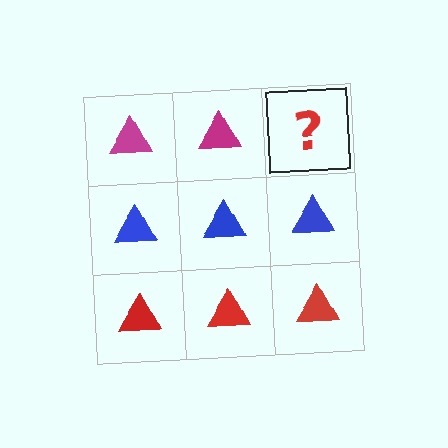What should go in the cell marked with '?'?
The missing cell should contain a magenta triangle.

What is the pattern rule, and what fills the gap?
The rule is that each row has a consistent color. The gap should be filled with a magenta triangle.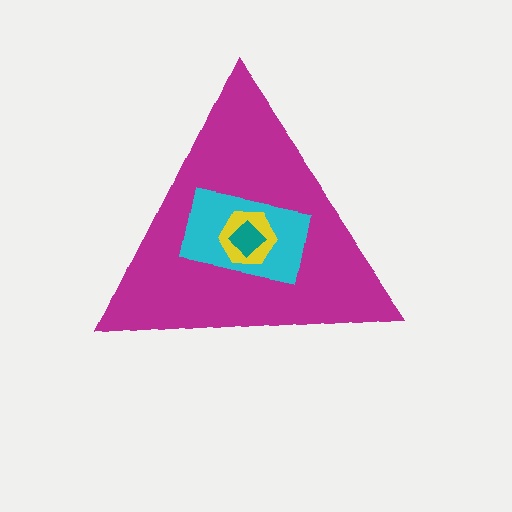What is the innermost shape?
The teal diamond.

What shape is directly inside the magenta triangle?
The cyan rectangle.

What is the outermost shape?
The magenta triangle.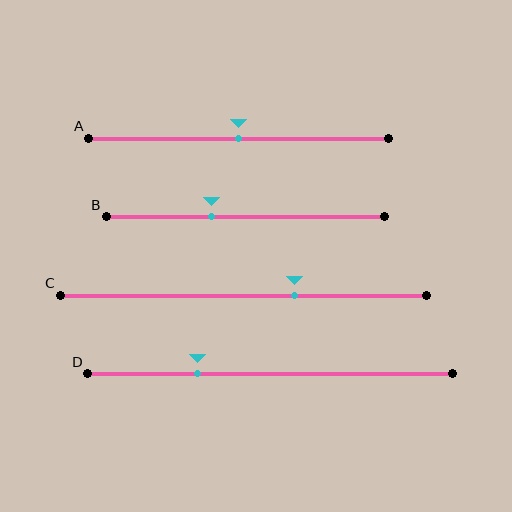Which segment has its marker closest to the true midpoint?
Segment A has its marker closest to the true midpoint.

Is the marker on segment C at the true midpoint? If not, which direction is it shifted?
No, the marker on segment C is shifted to the right by about 14% of the segment length.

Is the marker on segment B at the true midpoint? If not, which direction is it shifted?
No, the marker on segment B is shifted to the left by about 12% of the segment length.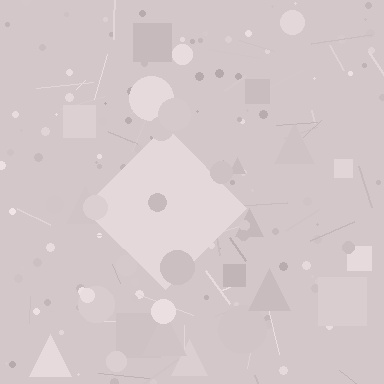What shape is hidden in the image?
A diamond is hidden in the image.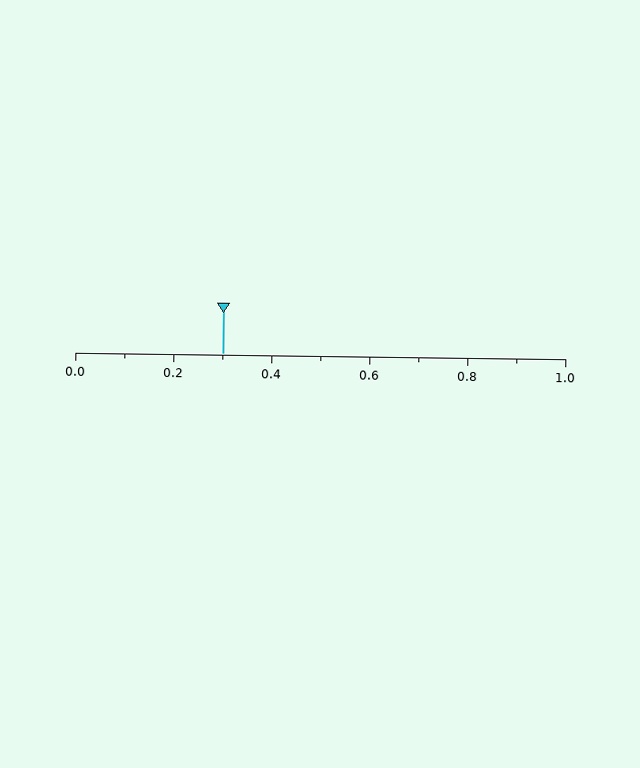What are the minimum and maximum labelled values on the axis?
The axis runs from 0.0 to 1.0.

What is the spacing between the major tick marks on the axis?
The major ticks are spaced 0.2 apart.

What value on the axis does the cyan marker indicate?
The marker indicates approximately 0.3.